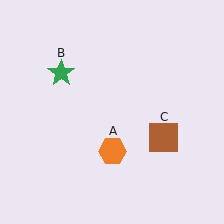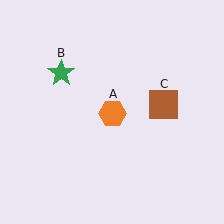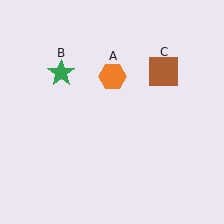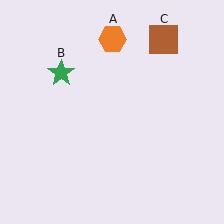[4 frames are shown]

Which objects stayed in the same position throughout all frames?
Green star (object B) remained stationary.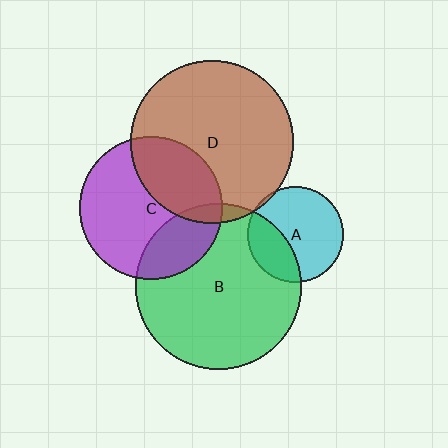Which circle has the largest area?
Circle B (green).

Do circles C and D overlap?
Yes.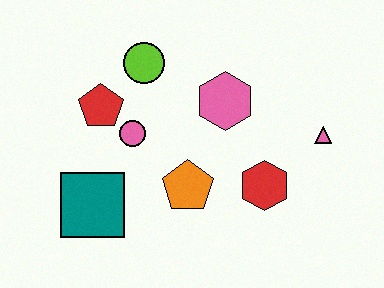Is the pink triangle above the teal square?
Yes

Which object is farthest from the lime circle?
The pink triangle is farthest from the lime circle.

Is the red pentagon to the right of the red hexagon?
No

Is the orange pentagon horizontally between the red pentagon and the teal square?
No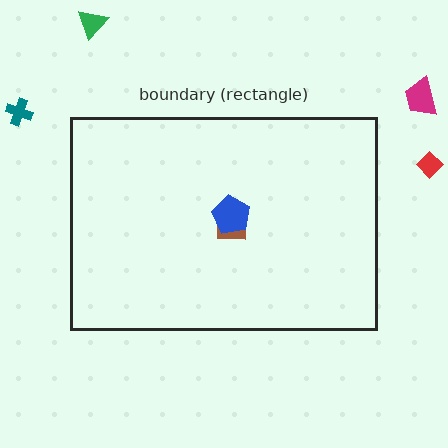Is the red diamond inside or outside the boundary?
Outside.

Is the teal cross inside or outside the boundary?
Outside.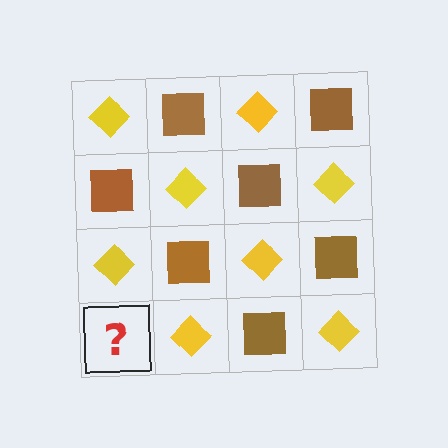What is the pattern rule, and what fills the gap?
The rule is that it alternates yellow diamond and brown square in a checkerboard pattern. The gap should be filled with a brown square.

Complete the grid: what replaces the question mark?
The question mark should be replaced with a brown square.